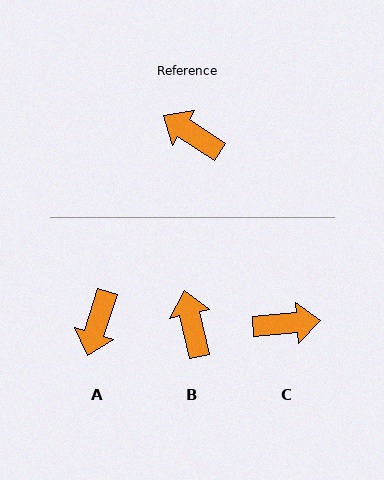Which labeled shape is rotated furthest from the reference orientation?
C, about 142 degrees away.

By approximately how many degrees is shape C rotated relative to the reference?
Approximately 142 degrees clockwise.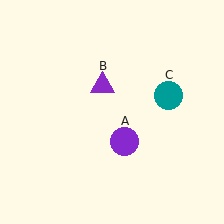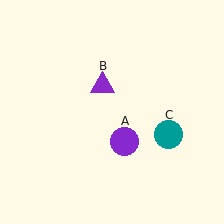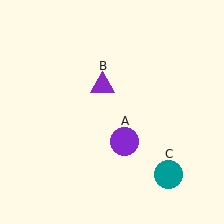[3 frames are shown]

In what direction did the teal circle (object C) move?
The teal circle (object C) moved down.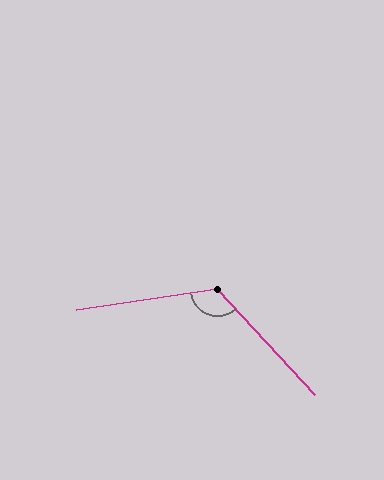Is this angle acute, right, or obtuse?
It is obtuse.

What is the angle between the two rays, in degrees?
Approximately 124 degrees.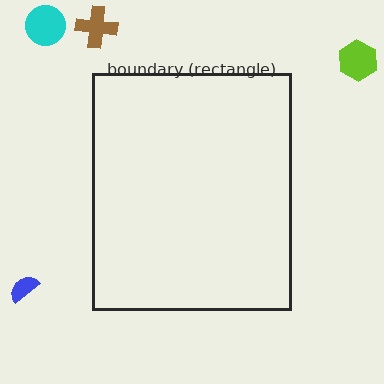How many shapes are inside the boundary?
0 inside, 4 outside.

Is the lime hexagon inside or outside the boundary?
Outside.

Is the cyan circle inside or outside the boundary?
Outside.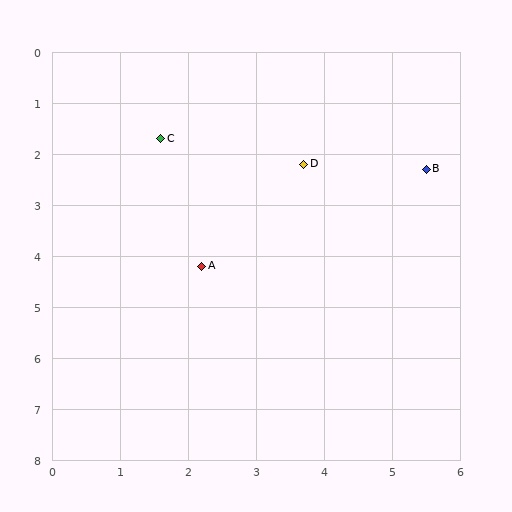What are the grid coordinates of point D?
Point D is at approximately (3.7, 2.2).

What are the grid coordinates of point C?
Point C is at approximately (1.6, 1.7).